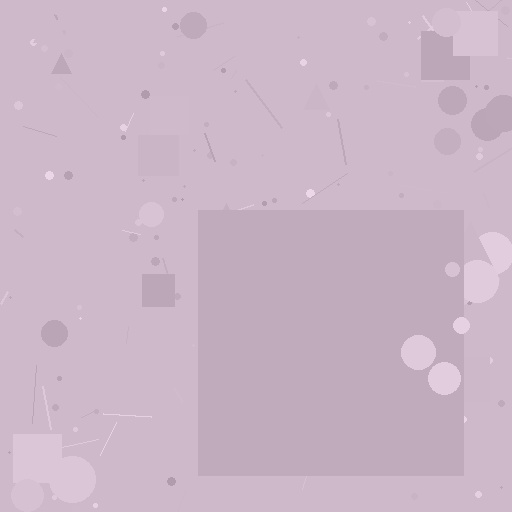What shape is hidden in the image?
A square is hidden in the image.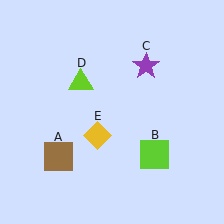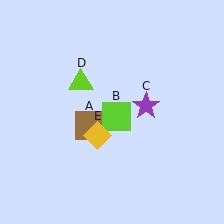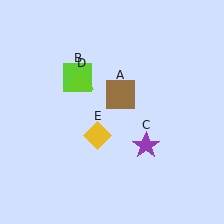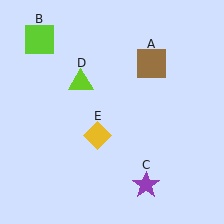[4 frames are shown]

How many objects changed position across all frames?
3 objects changed position: brown square (object A), lime square (object B), purple star (object C).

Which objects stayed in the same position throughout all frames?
Lime triangle (object D) and yellow diamond (object E) remained stationary.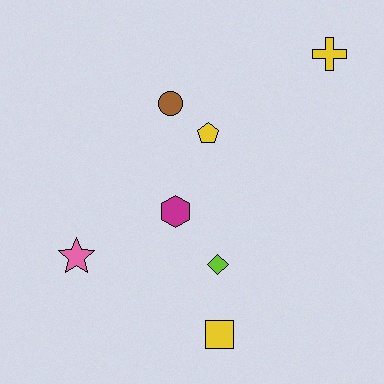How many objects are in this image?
There are 7 objects.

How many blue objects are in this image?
There are no blue objects.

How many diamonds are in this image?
There is 1 diamond.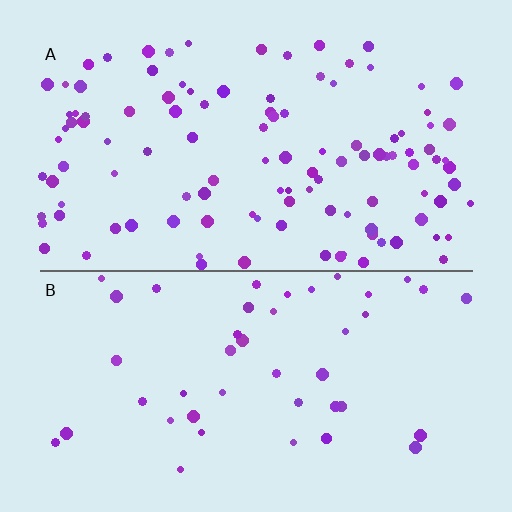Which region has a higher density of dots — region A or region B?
A (the top).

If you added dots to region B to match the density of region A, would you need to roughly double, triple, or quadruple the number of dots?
Approximately triple.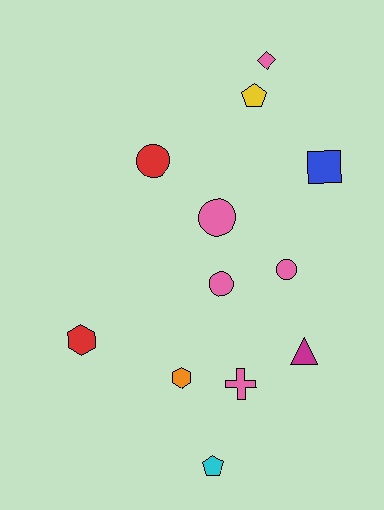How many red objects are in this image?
There are 2 red objects.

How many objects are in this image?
There are 12 objects.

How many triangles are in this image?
There is 1 triangle.